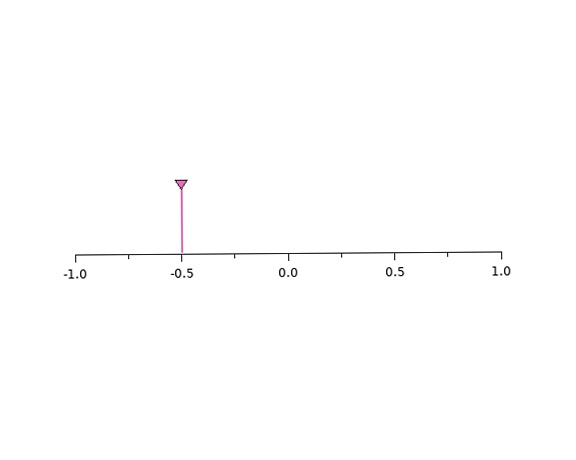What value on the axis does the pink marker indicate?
The marker indicates approximately -0.5.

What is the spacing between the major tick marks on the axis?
The major ticks are spaced 0.5 apart.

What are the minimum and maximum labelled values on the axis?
The axis runs from -1.0 to 1.0.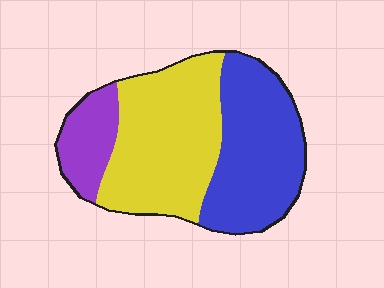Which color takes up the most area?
Yellow, at roughly 45%.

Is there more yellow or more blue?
Yellow.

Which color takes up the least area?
Purple, at roughly 15%.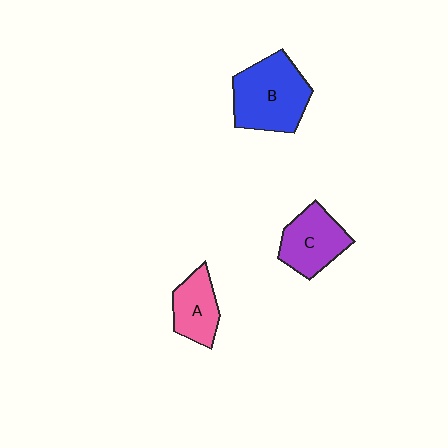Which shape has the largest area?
Shape B (blue).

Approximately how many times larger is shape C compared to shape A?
Approximately 1.2 times.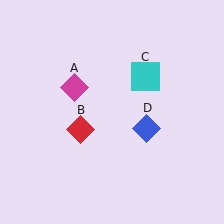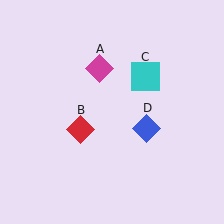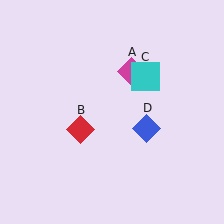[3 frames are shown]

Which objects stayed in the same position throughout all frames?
Red diamond (object B) and cyan square (object C) and blue diamond (object D) remained stationary.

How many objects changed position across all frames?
1 object changed position: magenta diamond (object A).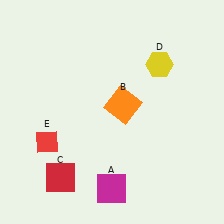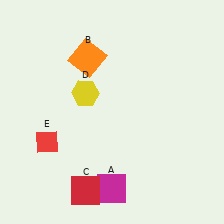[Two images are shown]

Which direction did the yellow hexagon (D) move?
The yellow hexagon (D) moved left.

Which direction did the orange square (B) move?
The orange square (B) moved up.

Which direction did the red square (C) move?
The red square (C) moved right.